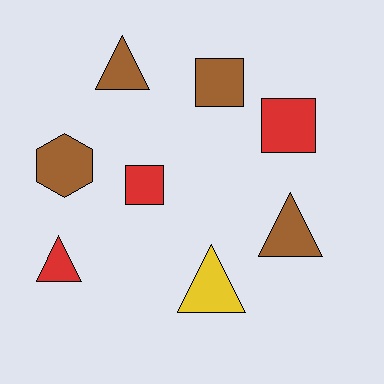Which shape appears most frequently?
Triangle, with 4 objects.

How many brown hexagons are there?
There is 1 brown hexagon.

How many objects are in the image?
There are 8 objects.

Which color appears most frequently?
Brown, with 4 objects.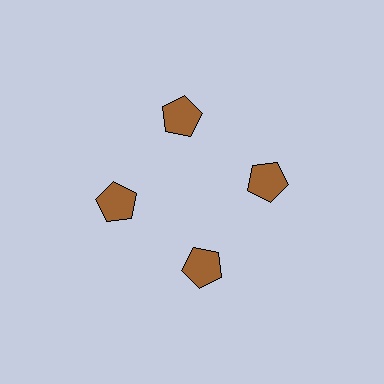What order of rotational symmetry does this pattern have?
This pattern has 4-fold rotational symmetry.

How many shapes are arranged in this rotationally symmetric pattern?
There are 4 shapes, arranged in 4 groups of 1.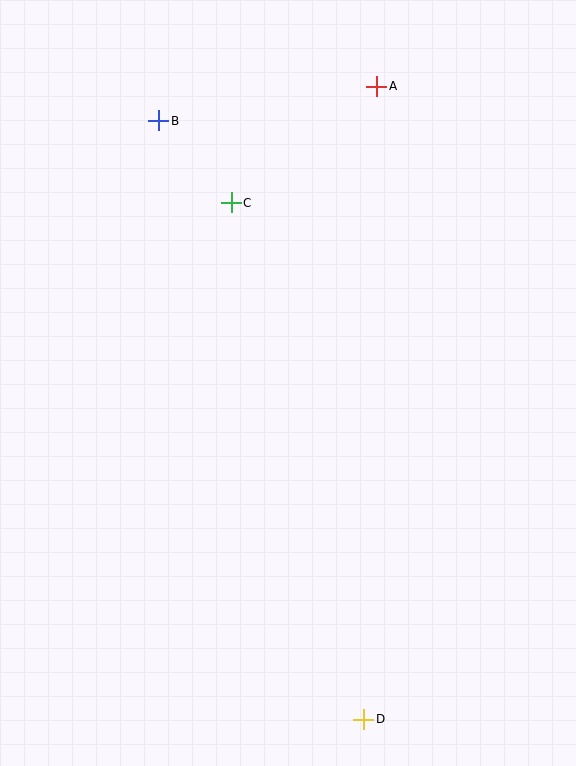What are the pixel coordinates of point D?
Point D is at (364, 719).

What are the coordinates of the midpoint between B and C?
The midpoint between B and C is at (195, 162).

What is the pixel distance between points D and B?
The distance between D and B is 633 pixels.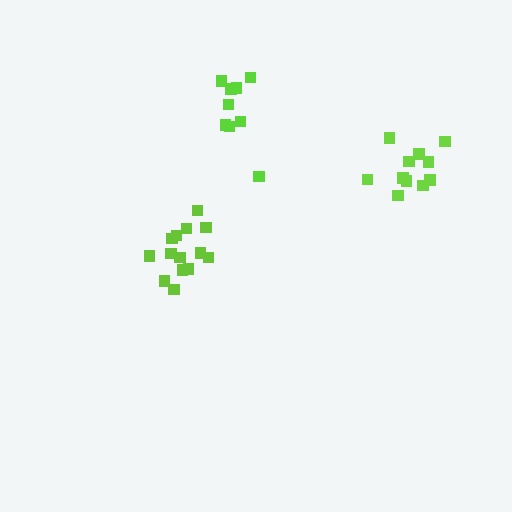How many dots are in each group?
Group 1: 14 dots, Group 2: 9 dots, Group 3: 12 dots (35 total).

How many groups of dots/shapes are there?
There are 3 groups.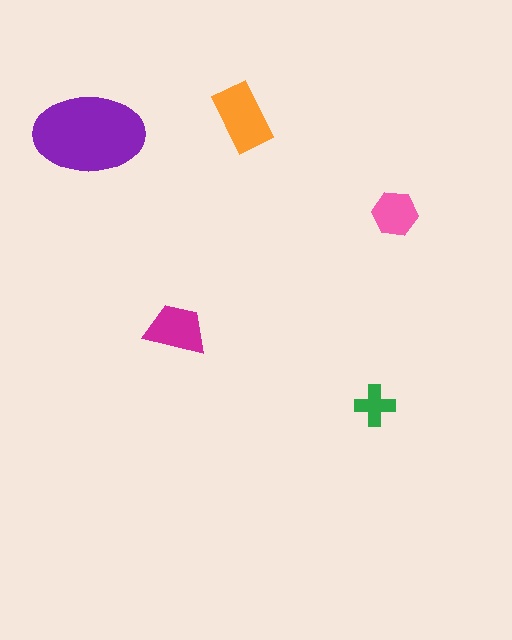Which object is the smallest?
The green cross.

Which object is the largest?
The purple ellipse.